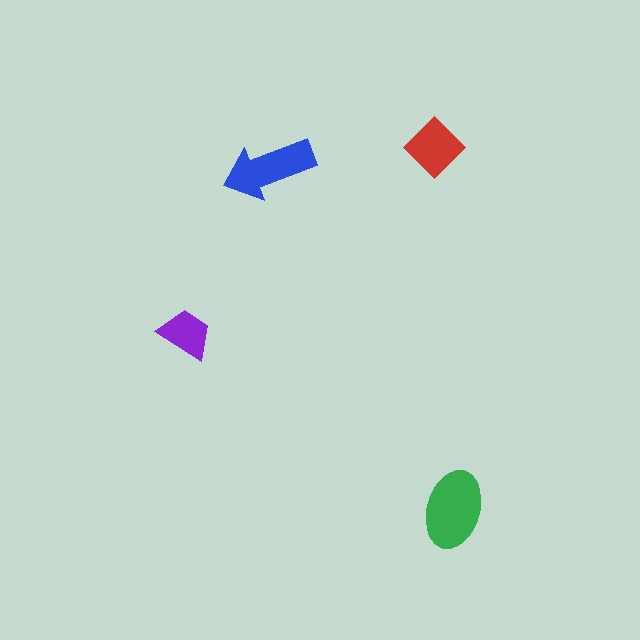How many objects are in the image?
There are 4 objects in the image.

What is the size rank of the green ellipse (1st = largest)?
1st.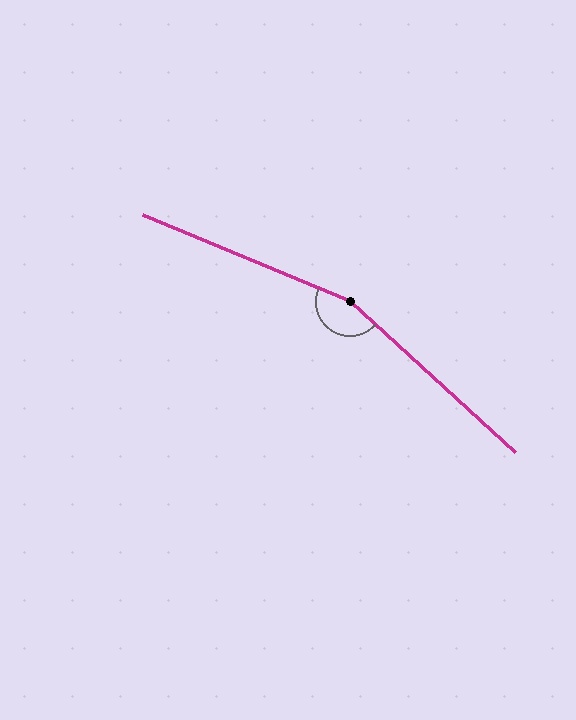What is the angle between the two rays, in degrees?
Approximately 161 degrees.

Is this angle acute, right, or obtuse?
It is obtuse.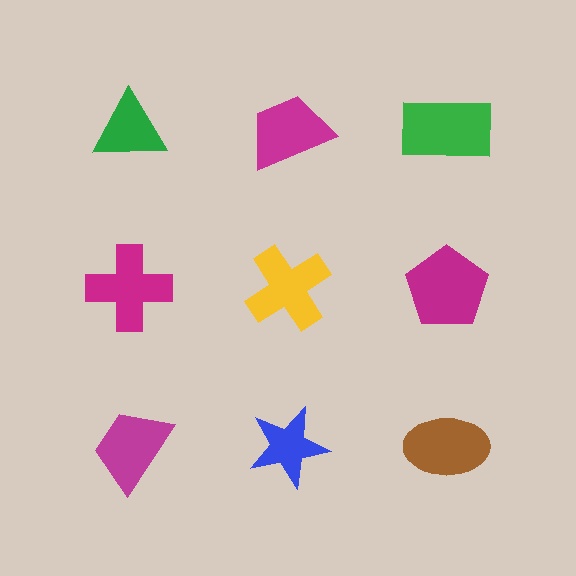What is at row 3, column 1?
A magenta trapezoid.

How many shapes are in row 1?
3 shapes.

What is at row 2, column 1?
A magenta cross.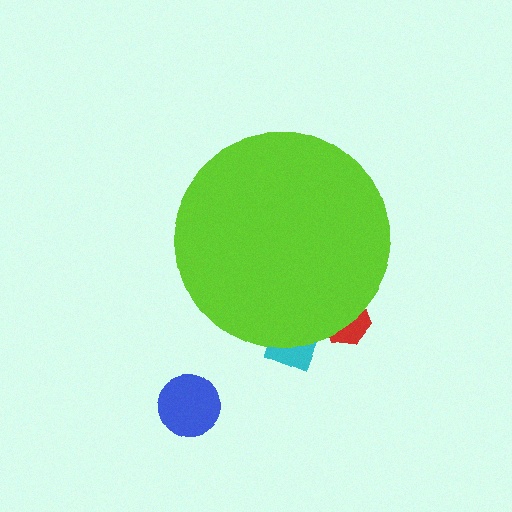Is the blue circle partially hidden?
No, the blue circle is fully visible.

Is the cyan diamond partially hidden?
Yes, the cyan diamond is partially hidden behind the lime circle.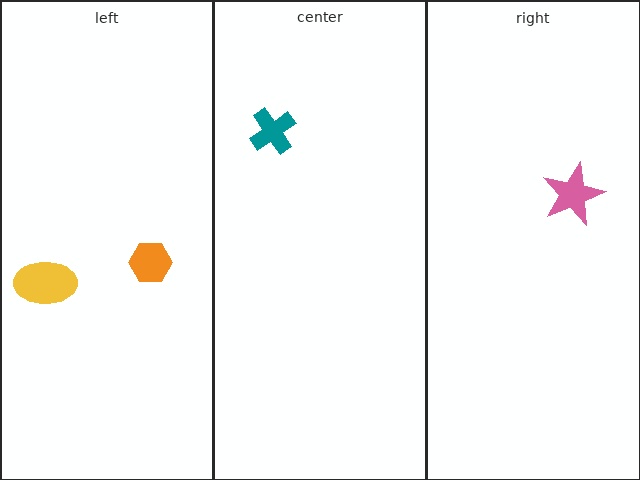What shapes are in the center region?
The teal cross.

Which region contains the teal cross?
The center region.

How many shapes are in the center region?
1.